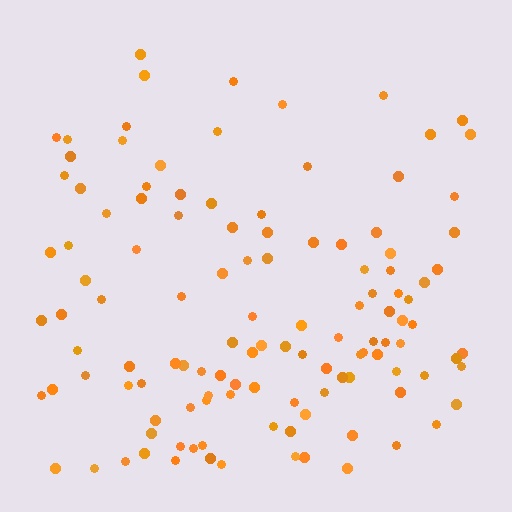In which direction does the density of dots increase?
From top to bottom, with the bottom side densest.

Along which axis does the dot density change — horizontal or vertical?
Vertical.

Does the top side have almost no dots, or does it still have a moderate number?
Still a moderate number, just noticeably fewer than the bottom.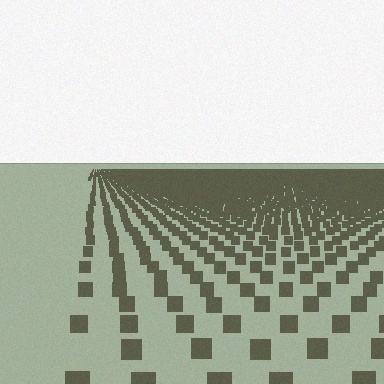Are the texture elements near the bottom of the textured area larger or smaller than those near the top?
Larger. Near the bottom, elements are closer to the viewer and appear at a bigger on-screen size.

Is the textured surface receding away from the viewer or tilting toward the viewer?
The surface is receding away from the viewer. Texture elements get smaller and denser toward the top.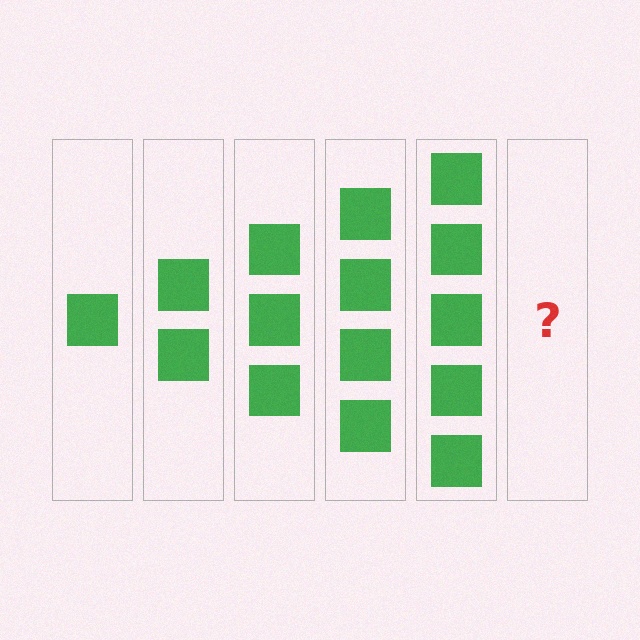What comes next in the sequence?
The next element should be 6 squares.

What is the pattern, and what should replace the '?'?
The pattern is that each step adds one more square. The '?' should be 6 squares.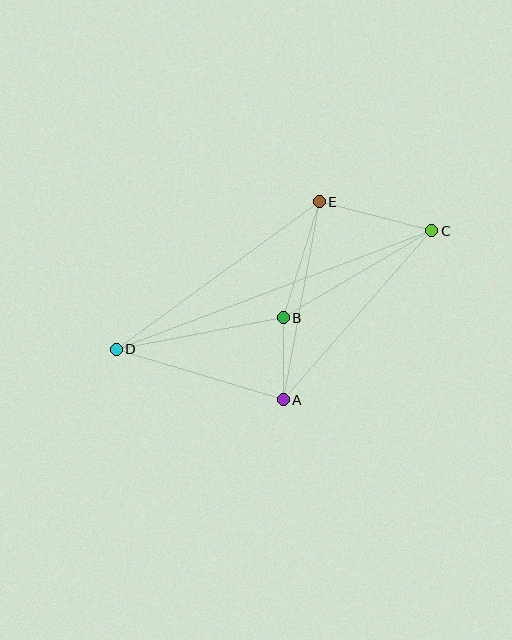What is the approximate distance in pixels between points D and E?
The distance between D and E is approximately 251 pixels.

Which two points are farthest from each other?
Points C and D are farthest from each other.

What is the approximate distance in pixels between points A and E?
The distance between A and E is approximately 201 pixels.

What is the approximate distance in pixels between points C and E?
The distance between C and E is approximately 116 pixels.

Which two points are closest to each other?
Points A and B are closest to each other.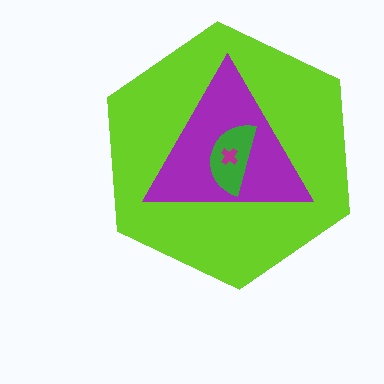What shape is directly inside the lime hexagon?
The purple triangle.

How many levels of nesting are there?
4.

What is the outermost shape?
The lime hexagon.